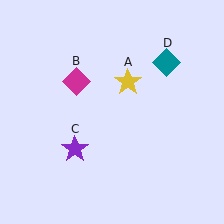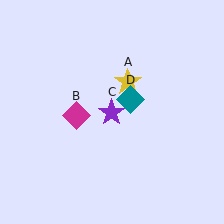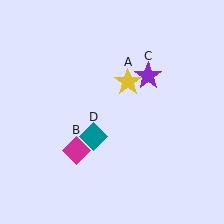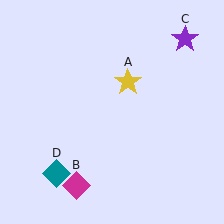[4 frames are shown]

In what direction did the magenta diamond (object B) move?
The magenta diamond (object B) moved down.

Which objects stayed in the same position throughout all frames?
Yellow star (object A) remained stationary.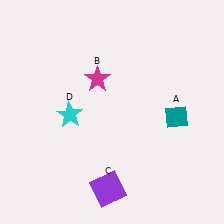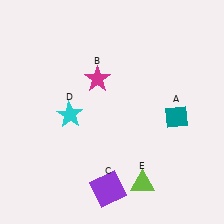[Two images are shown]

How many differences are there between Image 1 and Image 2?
There is 1 difference between the two images.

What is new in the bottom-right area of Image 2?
A lime triangle (E) was added in the bottom-right area of Image 2.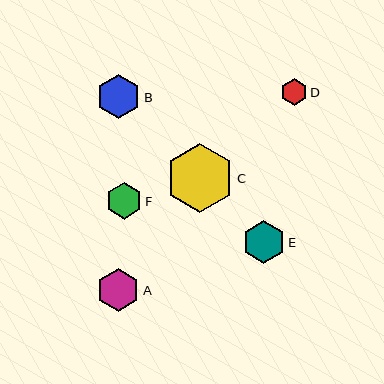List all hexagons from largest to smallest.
From largest to smallest: C, B, A, E, F, D.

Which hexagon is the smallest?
Hexagon D is the smallest with a size of approximately 26 pixels.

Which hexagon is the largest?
Hexagon C is the largest with a size of approximately 69 pixels.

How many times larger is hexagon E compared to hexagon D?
Hexagon E is approximately 1.6 times the size of hexagon D.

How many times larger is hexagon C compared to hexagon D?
Hexagon C is approximately 2.6 times the size of hexagon D.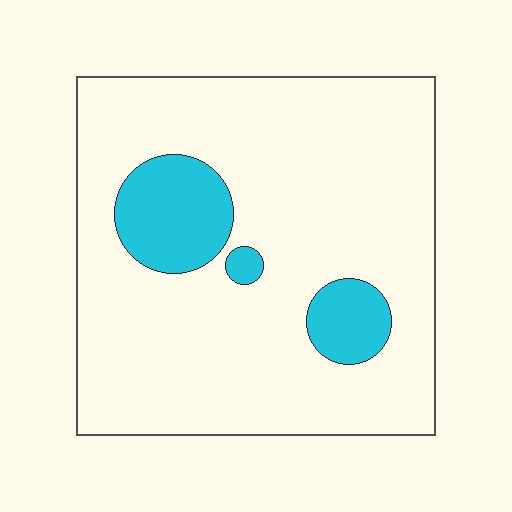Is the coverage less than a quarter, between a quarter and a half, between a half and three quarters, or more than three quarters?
Less than a quarter.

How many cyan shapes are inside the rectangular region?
3.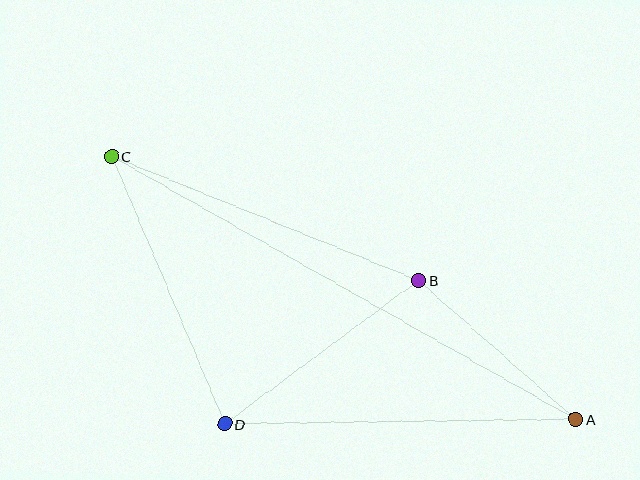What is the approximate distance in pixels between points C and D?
The distance between C and D is approximately 291 pixels.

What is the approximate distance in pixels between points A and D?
The distance between A and D is approximately 351 pixels.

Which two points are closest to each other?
Points A and B are closest to each other.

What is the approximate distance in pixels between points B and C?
The distance between B and C is approximately 331 pixels.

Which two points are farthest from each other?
Points A and C are farthest from each other.